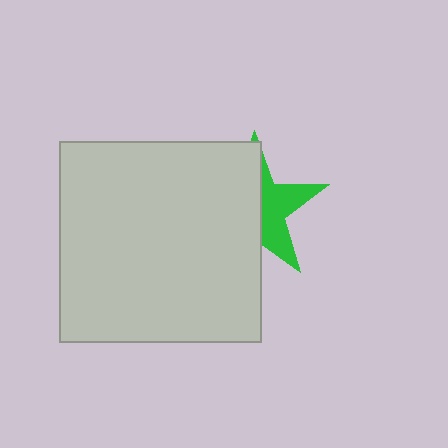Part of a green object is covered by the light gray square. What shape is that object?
It is a star.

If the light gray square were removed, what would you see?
You would see the complete green star.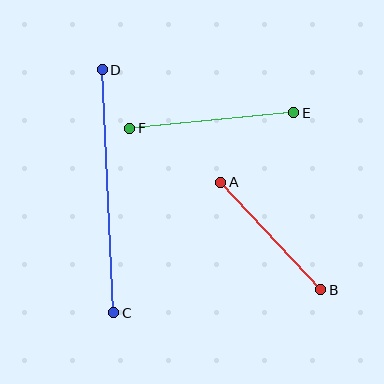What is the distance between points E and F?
The distance is approximately 165 pixels.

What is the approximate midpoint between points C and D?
The midpoint is at approximately (108, 191) pixels.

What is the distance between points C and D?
The distance is approximately 243 pixels.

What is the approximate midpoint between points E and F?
The midpoint is at approximately (212, 120) pixels.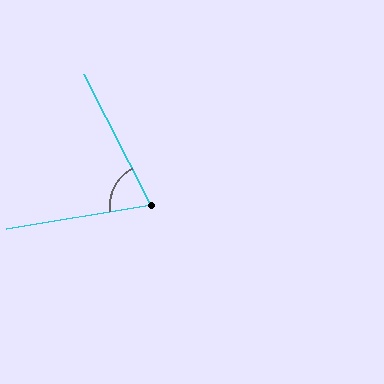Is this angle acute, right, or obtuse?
It is acute.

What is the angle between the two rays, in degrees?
Approximately 72 degrees.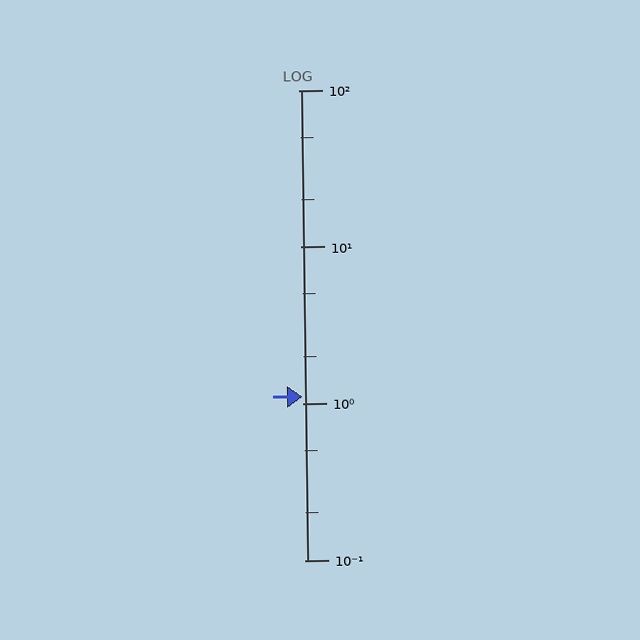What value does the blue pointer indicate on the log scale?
The pointer indicates approximately 1.1.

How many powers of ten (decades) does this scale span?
The scale spans 3 decades, from 0.1 to 100.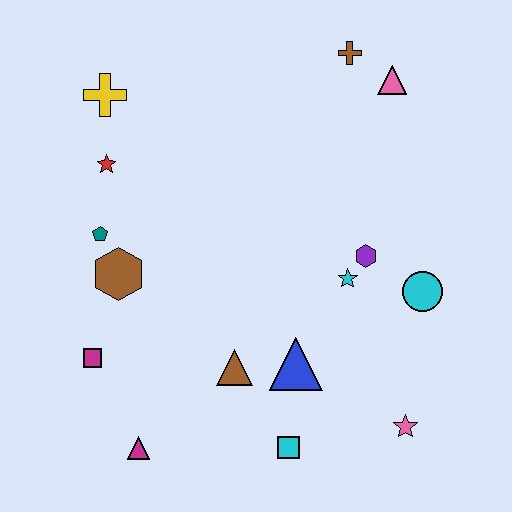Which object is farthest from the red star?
The pink star is farthest from the red star.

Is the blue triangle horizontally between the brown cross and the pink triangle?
No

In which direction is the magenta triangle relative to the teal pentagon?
The magenta triangle is below the teal pentagon.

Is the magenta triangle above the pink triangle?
No